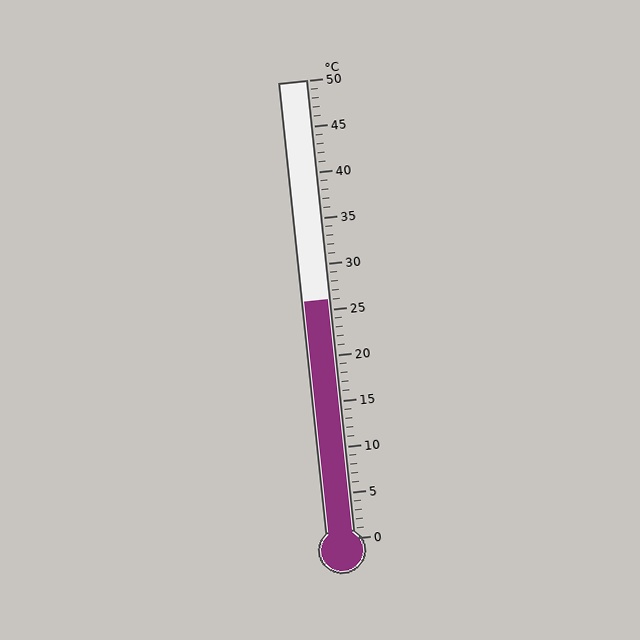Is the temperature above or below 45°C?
The temperature is below 45°C.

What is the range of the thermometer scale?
The thermometer scale ranges from 0°C to 50°C.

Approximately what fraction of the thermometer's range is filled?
The thermometer is filled to approximately 50% of its range.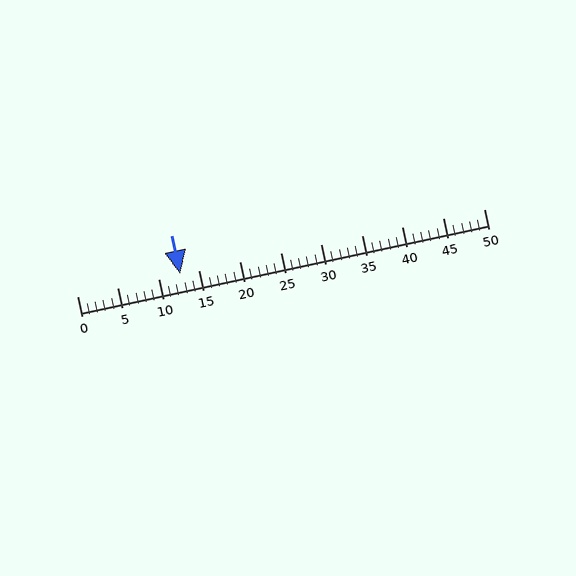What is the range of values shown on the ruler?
The ruler shows values from 0 to 50.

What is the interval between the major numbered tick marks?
The major tick marks are spaced 5 units apart.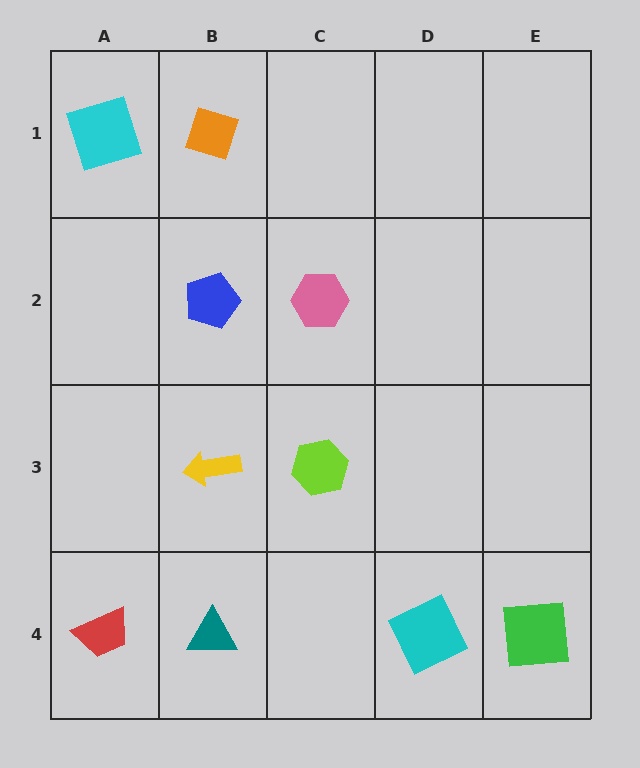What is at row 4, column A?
A red trapezoid.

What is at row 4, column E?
A green square.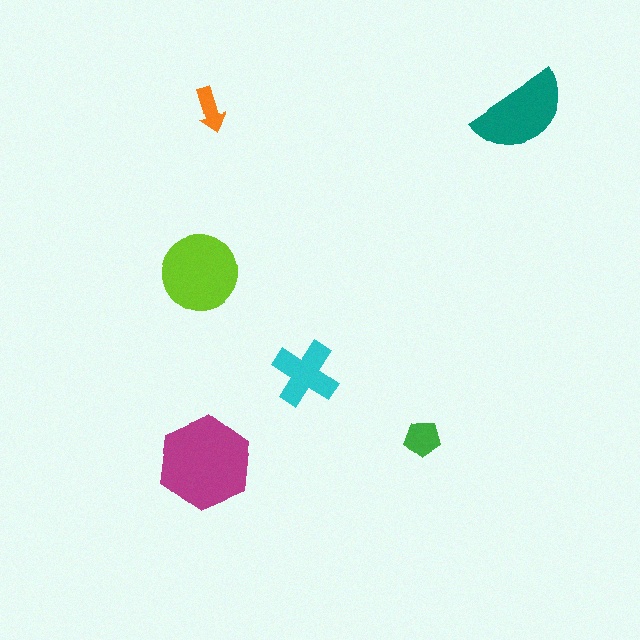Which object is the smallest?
The orange arrow.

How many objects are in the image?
There are 6 objects in the image.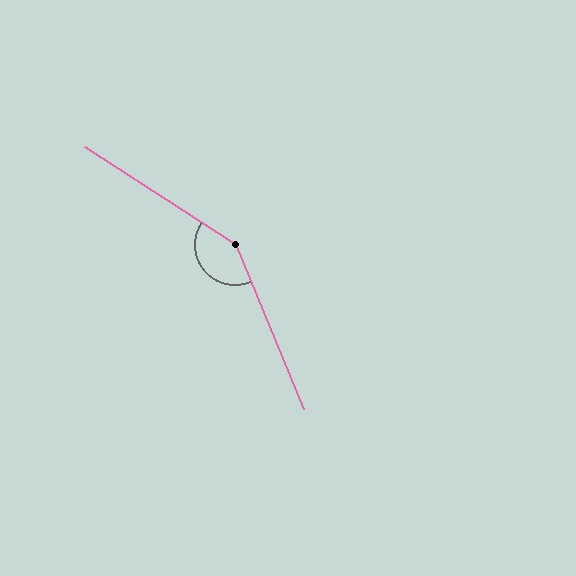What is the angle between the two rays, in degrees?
Approximately 146 degrees.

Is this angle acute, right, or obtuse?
It is obtuse.